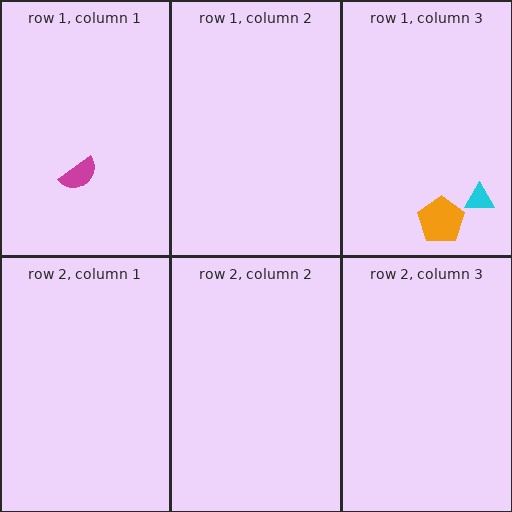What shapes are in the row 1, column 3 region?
The orange pentagon, the cyan triangle.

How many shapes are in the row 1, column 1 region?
1.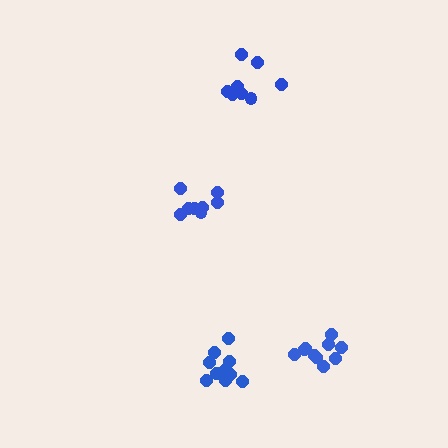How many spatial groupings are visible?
There are 4 spatial groupings.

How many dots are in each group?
Group 1: 8 dots, Group 2: 8 dots, Group 3: 10 dots, Group 4: 10 dots (36 total).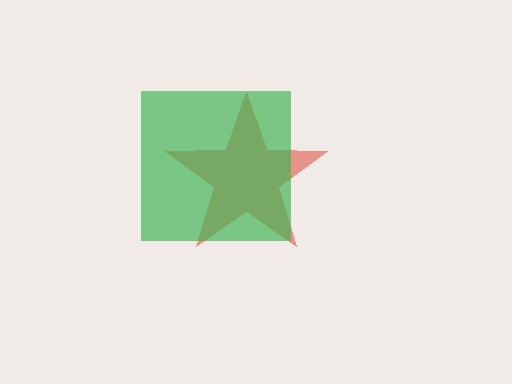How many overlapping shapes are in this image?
There are 2 overlapping shapes in the image.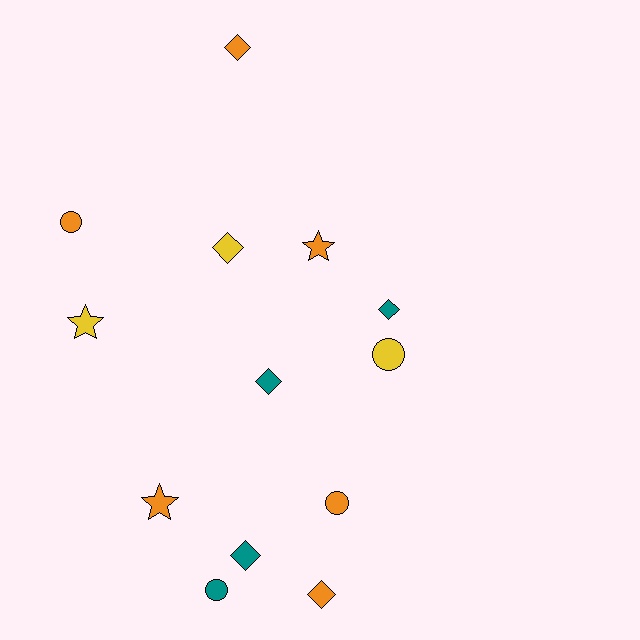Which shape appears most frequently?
Diamond, with 6 objects.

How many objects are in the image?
There are 13 objects.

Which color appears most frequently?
Orange, with 6 objects.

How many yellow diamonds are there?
There is 1 yellow diamond.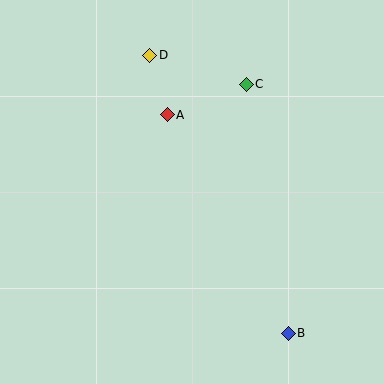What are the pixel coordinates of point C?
Point C is at (246, 84).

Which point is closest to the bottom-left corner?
Point B is closest to the bottom-left corner.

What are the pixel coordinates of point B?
Point B is at (288, 333).